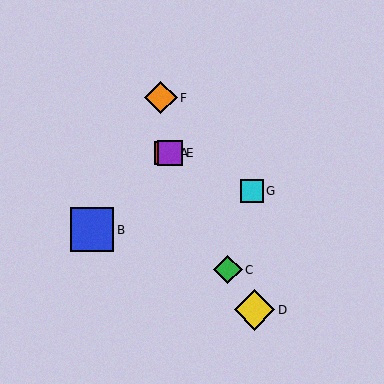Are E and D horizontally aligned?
No, E is at y≈153 and D is at y≈310.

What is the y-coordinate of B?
Object B is at y≈230.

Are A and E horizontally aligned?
Yes, both are at y≈153.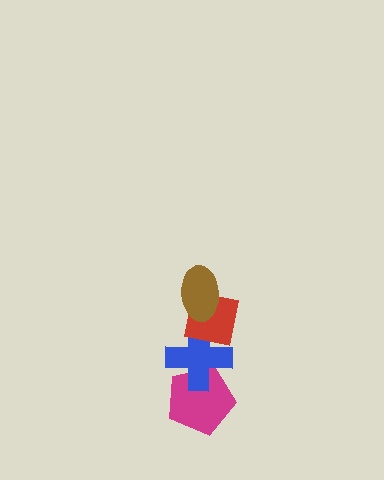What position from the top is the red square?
The red square is 2nd from the top.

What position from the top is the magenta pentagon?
The magenta pentagon is 4th from the top.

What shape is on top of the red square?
The brown ellipse is on top of the red square.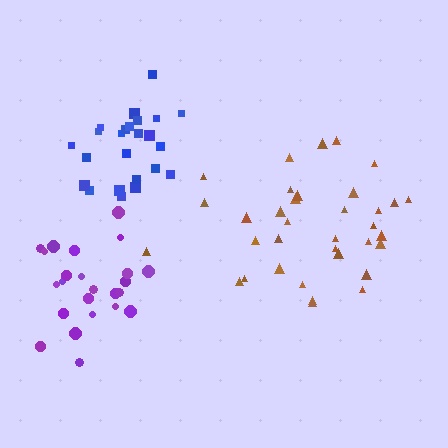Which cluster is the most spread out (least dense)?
Brown.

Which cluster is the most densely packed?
Blue.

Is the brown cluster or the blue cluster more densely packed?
Blue.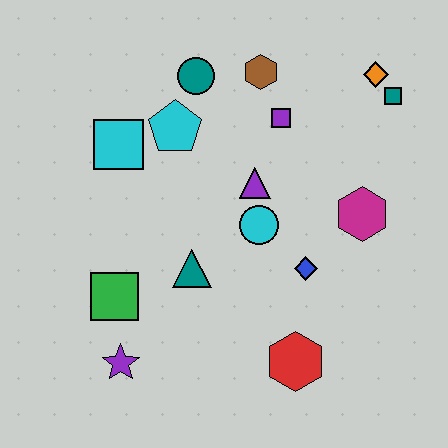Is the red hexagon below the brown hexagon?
Yes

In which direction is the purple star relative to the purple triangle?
The purple star is below the purple triangle.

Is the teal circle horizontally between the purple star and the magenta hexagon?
Yes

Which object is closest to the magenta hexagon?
The blue diamond is closest to the magenta hexagon.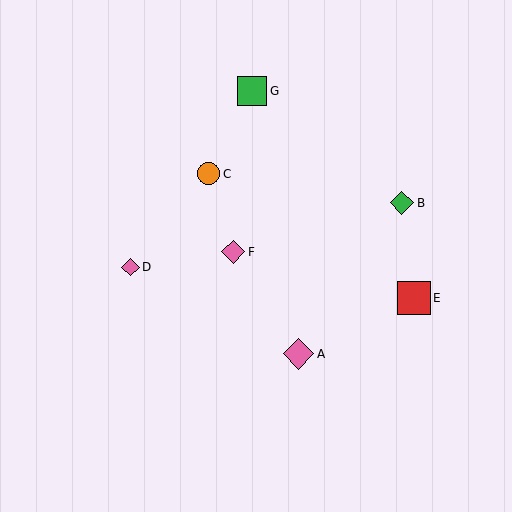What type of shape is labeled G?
Shape G is a green square.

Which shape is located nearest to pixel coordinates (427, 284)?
The red square (labeled E) at (414, 298) is nearest to that location.